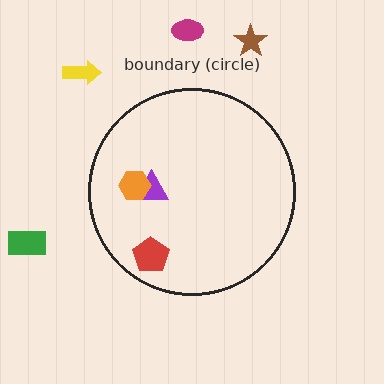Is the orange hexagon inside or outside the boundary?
Inside.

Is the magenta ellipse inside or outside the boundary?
Outside.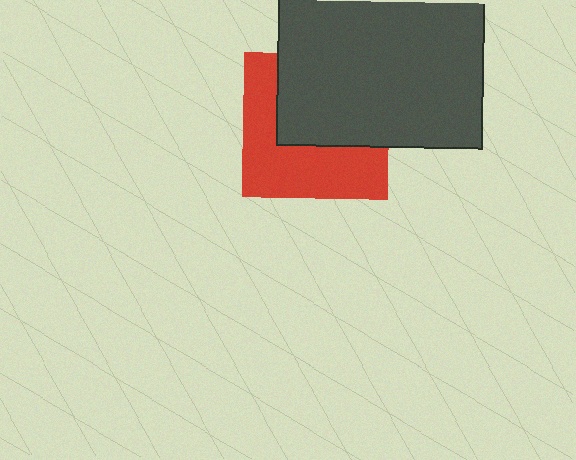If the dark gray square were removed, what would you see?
You would see the complete red square.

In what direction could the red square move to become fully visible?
The red square could move down. That would shift it out from behind the dark gray square entirely.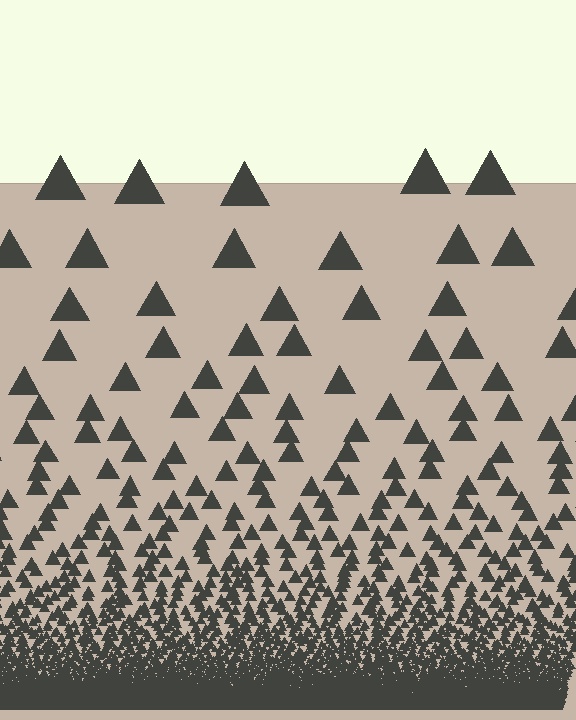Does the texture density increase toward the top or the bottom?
Density increases toward the bottom.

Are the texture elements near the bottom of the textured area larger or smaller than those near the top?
Smaller. The gradient is inverted — elements near the bottom are smaller and denser.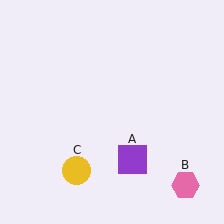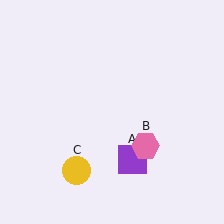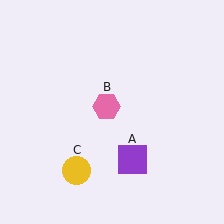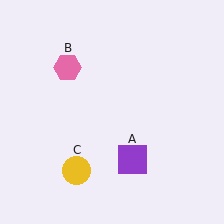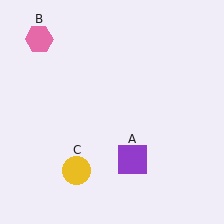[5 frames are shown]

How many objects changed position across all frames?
1 object changed position: pink hexagon (object B).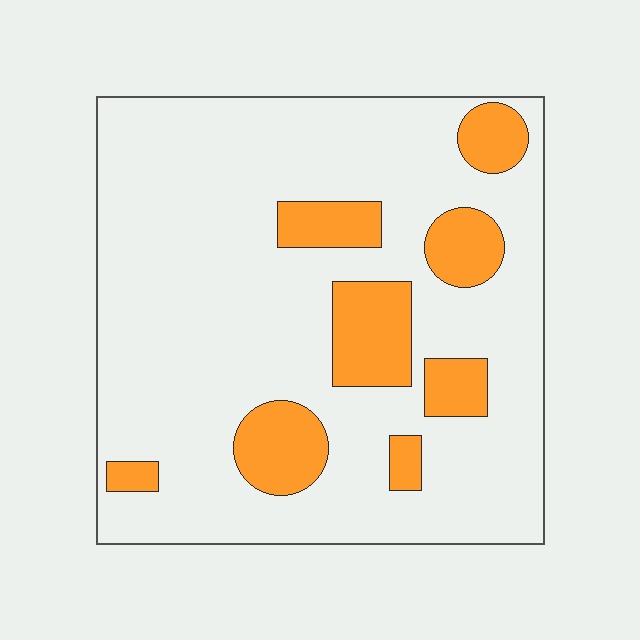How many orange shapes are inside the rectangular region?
8.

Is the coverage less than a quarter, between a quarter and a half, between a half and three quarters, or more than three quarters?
Less than a quarter.